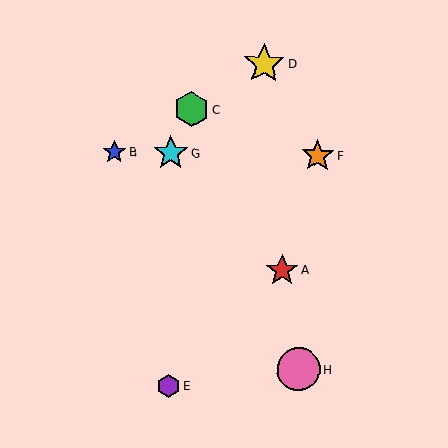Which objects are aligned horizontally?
Objects B, F, G are aligned horizontally.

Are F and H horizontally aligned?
No, F is at y≈156 and H is at y≈370.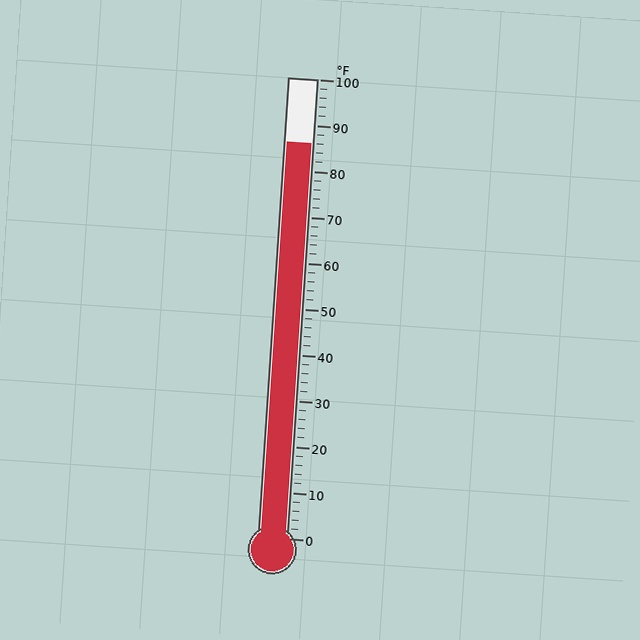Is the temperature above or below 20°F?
The temperature is above 20°F.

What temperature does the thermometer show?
The thermometer shows approximately 86°F.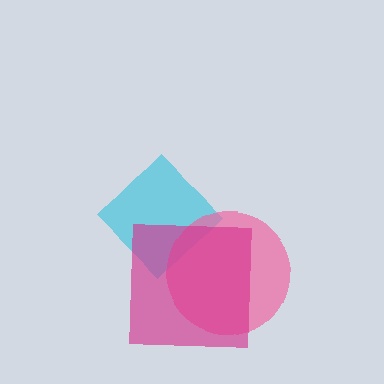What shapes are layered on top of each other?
The layered shapes are: a cyan diamond, a pink circle, a magenta square.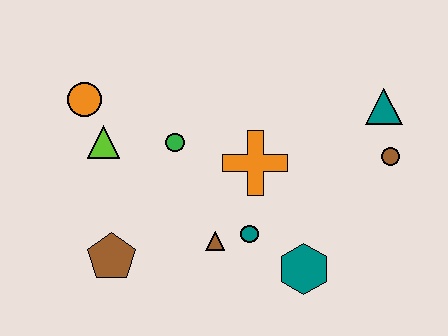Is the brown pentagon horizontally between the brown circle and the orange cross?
No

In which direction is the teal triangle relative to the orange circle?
The teal triangle is to the right of the orange circle.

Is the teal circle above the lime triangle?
No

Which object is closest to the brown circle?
The teal triangle is closest to the brown circle.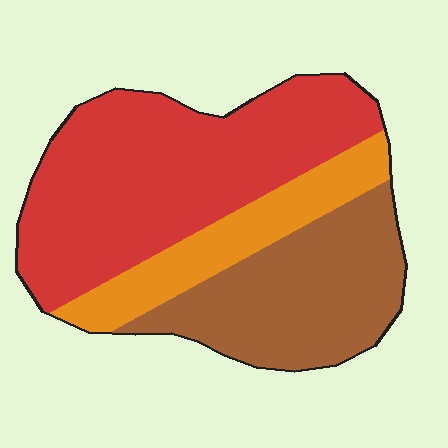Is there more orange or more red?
Red.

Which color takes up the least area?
Orange, at roughly 20%.